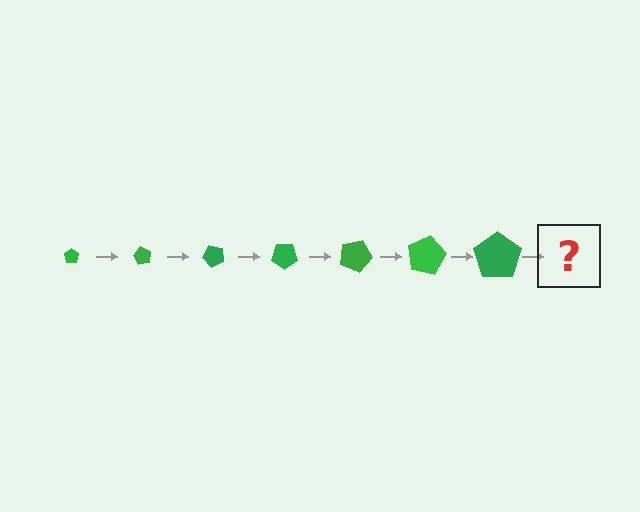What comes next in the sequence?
The next element should be a pentagon, larger than the previous one and rotated 420 degrees from the start.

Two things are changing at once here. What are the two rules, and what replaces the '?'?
The two rules are that the pentagon grows larger each step and it rotates 60 degrees each step. The '?' should be a pentagon, larger than the previous one and rotated 420 degrees from the start.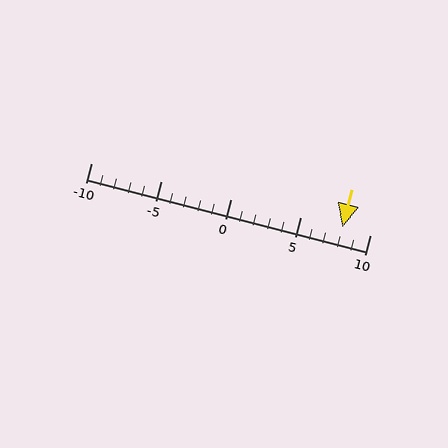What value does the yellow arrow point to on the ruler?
The yellow arrow points to approximately 8.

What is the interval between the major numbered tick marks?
The major tick marks are spaced 5 units apart.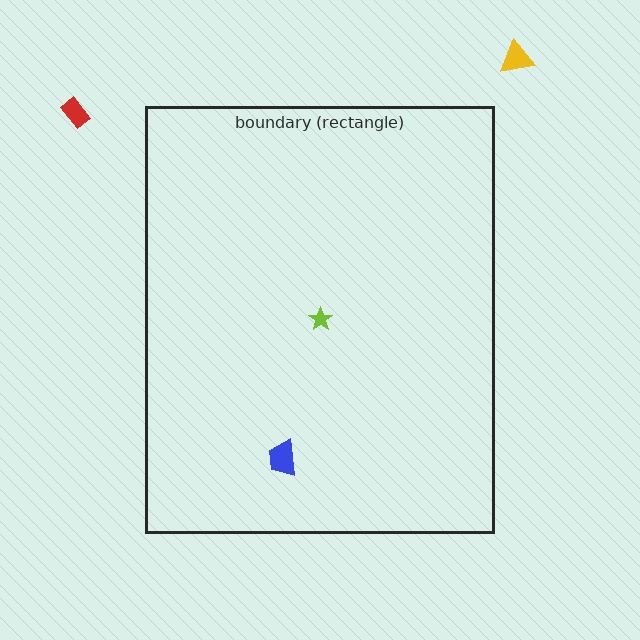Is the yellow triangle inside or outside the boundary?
Outside.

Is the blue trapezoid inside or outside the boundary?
Inside.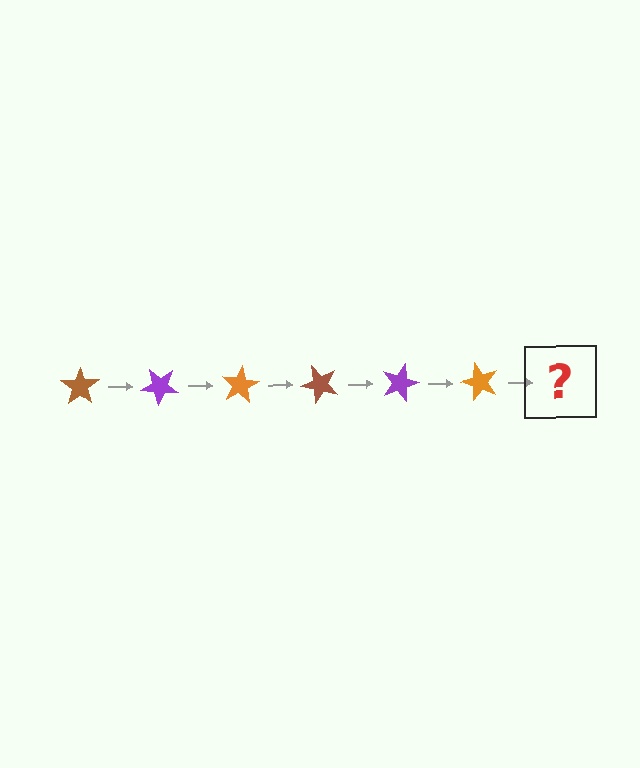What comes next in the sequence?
The next element should be a brown star, rotated 240 degrees from the start.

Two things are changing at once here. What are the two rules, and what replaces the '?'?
The two rules are that it rotates 40 degrees each step and the color cycles through brown, purple, and orange. The '?' should be a brown star, rotated 240 degrees from the start.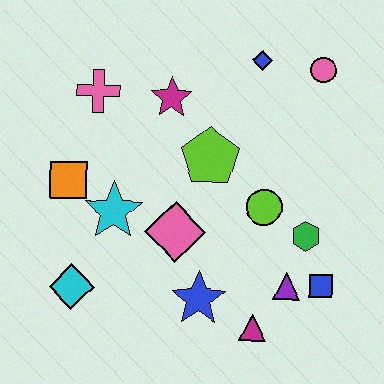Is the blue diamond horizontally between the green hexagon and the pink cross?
Yes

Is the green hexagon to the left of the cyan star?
No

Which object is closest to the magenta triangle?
The purple triangle is closest to the magenta triangle.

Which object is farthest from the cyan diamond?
The pink circle is farthest from the cyan diamond.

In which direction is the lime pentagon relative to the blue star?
The lime pentagon is above the blue star.